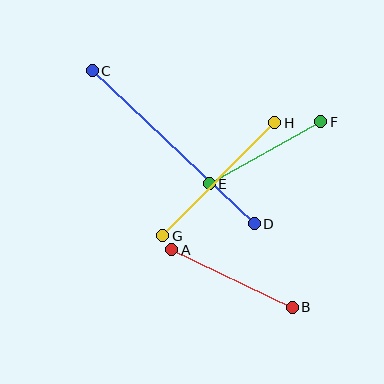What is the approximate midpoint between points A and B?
The midpoint is at approximately (232, 279) pixels.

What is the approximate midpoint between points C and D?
The midpoint is at approximately (173, 147) pixels.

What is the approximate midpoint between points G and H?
The midpoint is at approximately (219, 179) pixels.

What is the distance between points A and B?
The distance is approximately 133 pixels.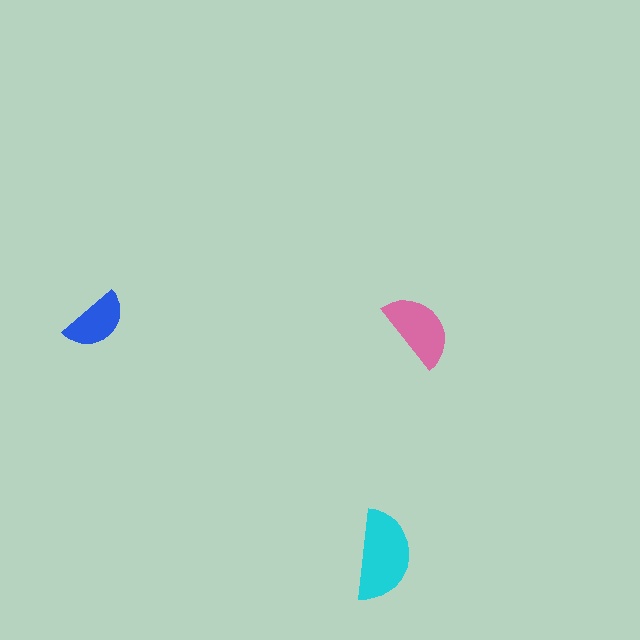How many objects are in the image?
There are 3 objects in the image.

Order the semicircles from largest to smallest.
the cyan one, the pink one, the blue one.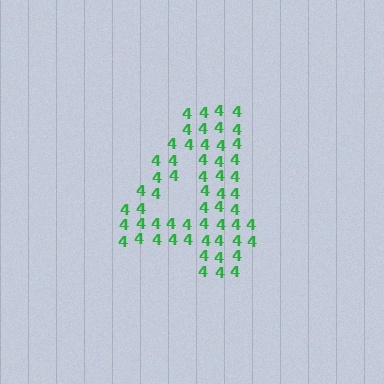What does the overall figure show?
The overall figure shows the digit 4.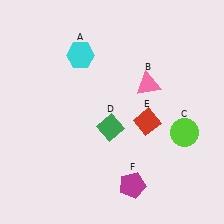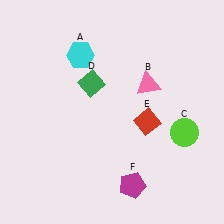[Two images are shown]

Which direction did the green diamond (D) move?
The green diamond (D) moved up.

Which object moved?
The green diamond (D) moved up.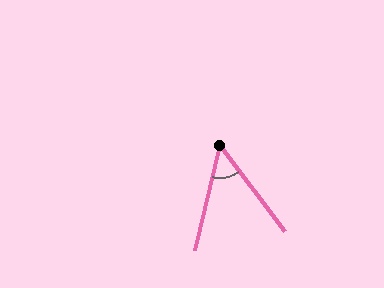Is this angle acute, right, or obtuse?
It is acute.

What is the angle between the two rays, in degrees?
Approximately 51 degrees.